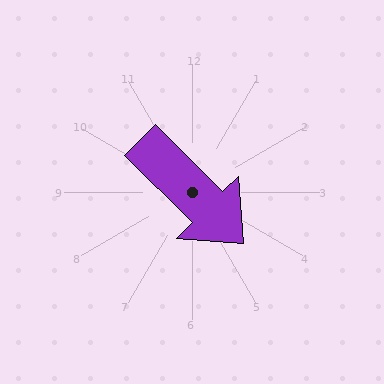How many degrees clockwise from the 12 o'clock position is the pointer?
Approximately 135 degrees.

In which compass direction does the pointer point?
Southeast.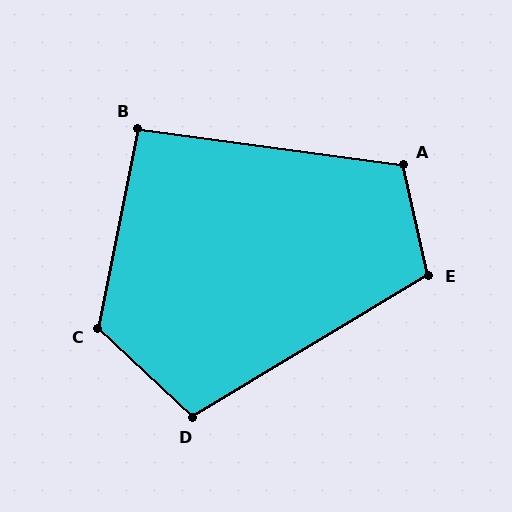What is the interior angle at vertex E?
Approximately 108 degrees (obtuse).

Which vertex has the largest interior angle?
C, at approximately 122 degrees.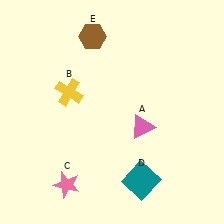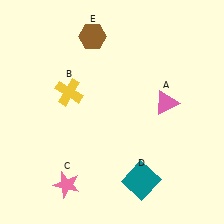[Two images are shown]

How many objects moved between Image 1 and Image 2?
1 object moved between the two images.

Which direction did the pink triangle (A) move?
The pink triangle (A) moved up.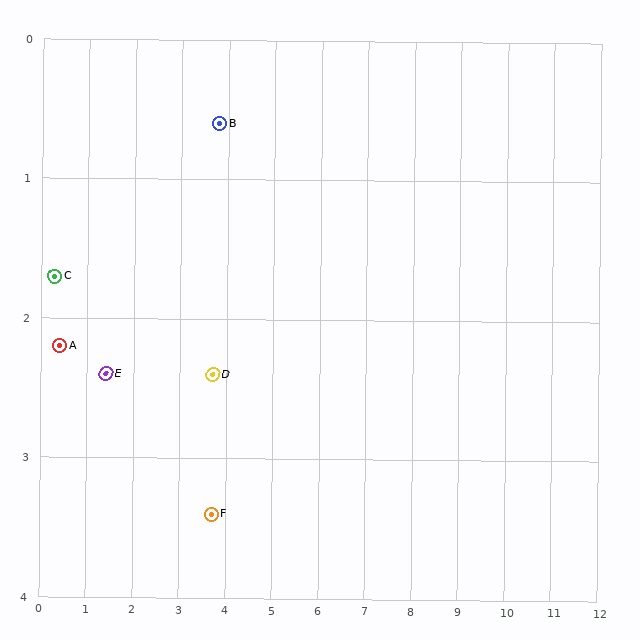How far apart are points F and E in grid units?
Points F and E are about 2.5 grid units apart.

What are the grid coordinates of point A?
Point A is at approximately (0.4, 2.2).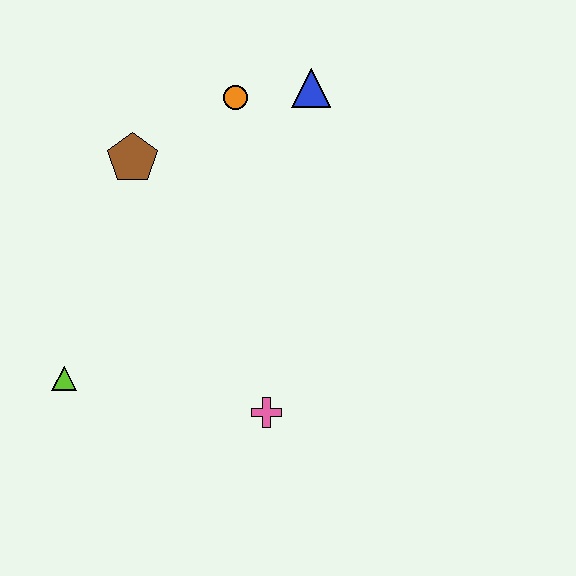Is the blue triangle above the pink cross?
Yes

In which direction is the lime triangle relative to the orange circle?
The lime triangle is below the orange circle.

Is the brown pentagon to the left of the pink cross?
Yes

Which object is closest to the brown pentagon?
The orange circle is closest to the brown pentagon.